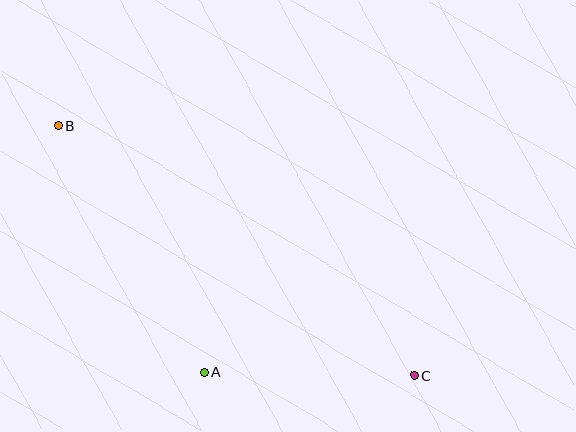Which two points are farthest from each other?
Points B and C are farthest from each other.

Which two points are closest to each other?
Points A and C are closest to each other.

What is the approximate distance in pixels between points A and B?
The distance between A and B is approximately 286 pixels.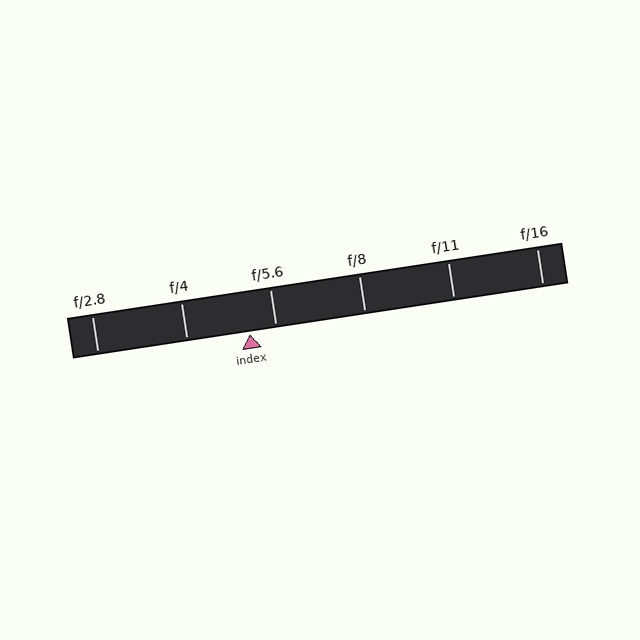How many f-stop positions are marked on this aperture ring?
There are 6 f-stop positions marked.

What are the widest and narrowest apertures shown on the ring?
The widest aperture shown is f/2.8 and the narrowest is f/16.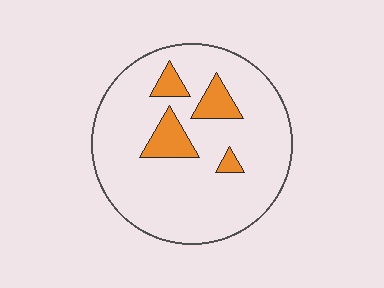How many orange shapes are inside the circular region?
4.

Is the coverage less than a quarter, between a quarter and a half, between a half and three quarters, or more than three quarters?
Less than a quarter.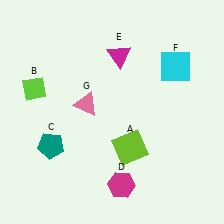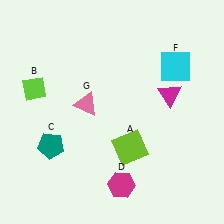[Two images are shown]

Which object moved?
The magenta triangle (E) moved right.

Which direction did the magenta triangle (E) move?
The magenta triangle (E) moved right.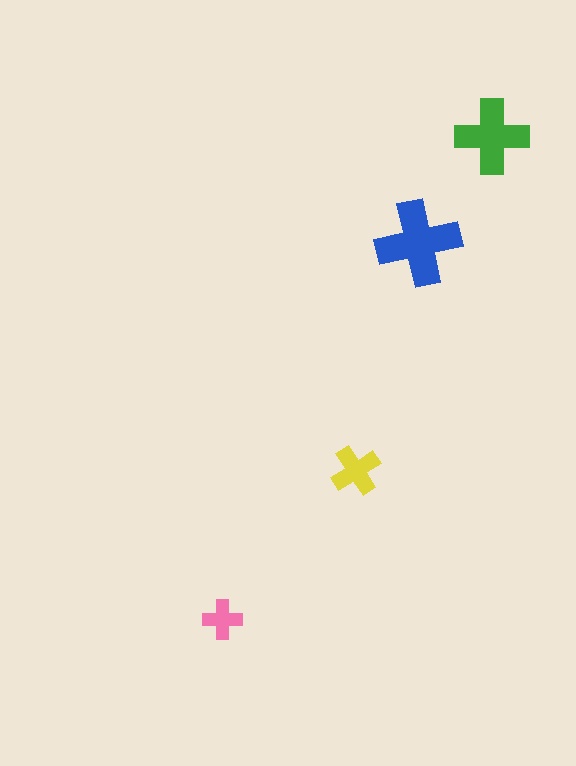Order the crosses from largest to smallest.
the blue one, the green one, the yellow one, the pink one.